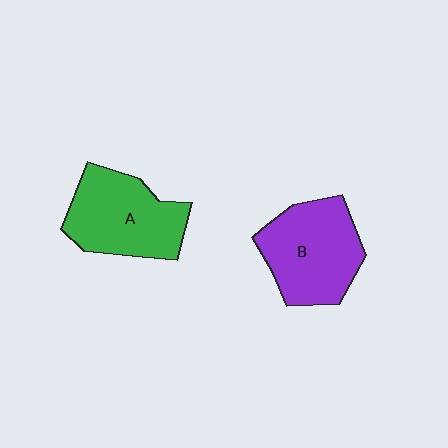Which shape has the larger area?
Shape B (purple).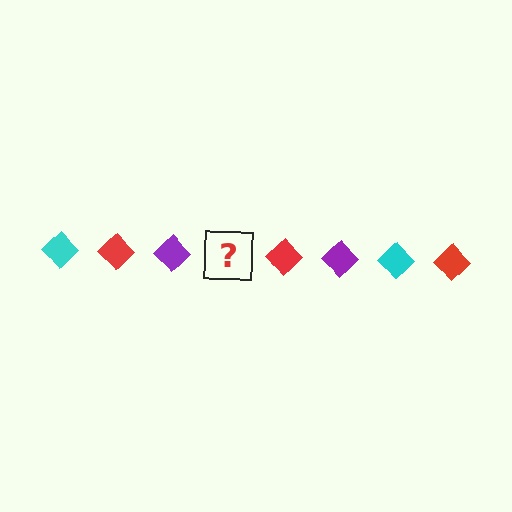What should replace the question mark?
The question mark should be replaced with a cyan diamond.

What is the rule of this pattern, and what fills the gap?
The rule is that the pattern cycles through cyan, red, purple diamonds. The gap should be filled with a cyan diamond.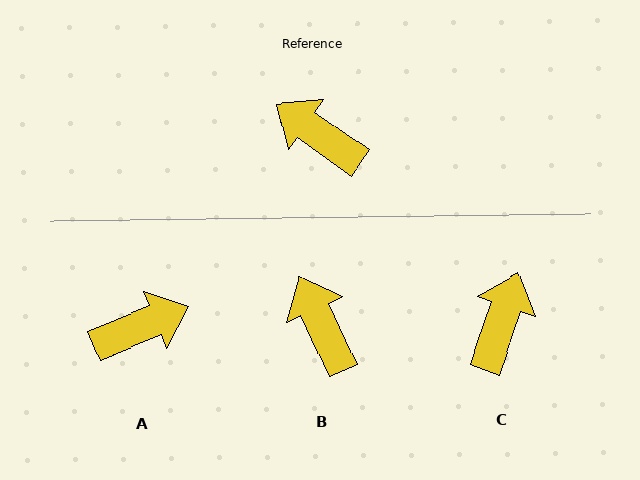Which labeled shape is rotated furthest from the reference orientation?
A, about 122 degrees away.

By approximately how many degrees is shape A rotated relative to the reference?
Approximately 122 degrees clockwise.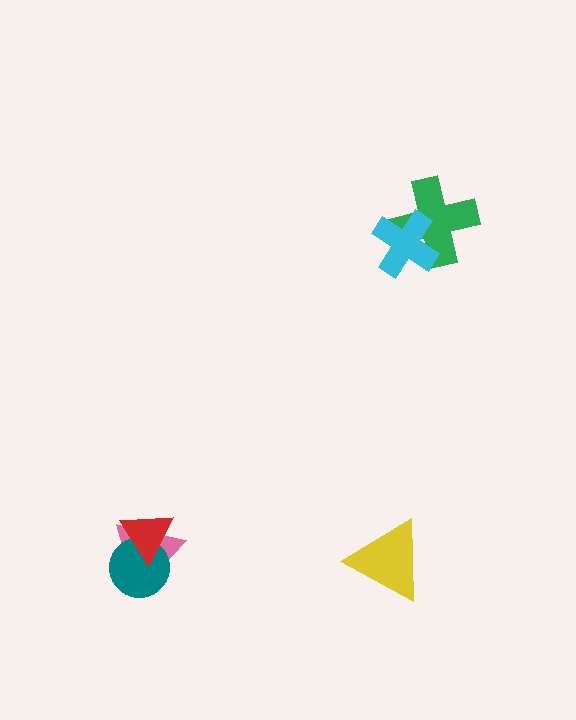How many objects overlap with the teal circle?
2 objects overlap with the teal circle.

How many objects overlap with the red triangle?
2 objects overlap with the red triangle.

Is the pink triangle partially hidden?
Yes, it is partially covered by another shape.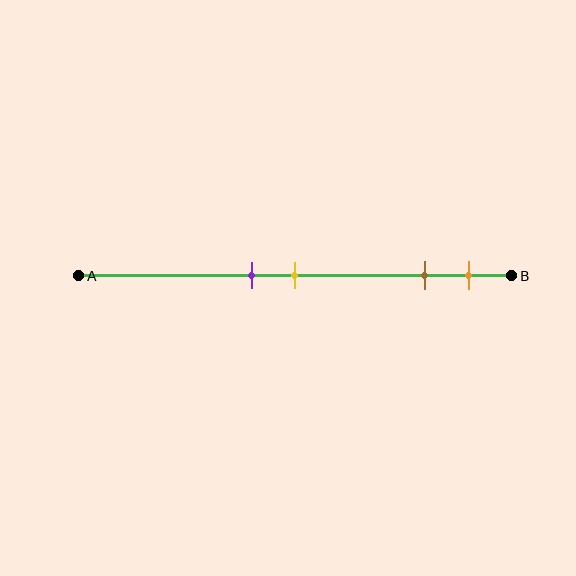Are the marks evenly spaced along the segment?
No, the marks are not evenly spaced.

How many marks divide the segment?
There are 4 marks dividing the segment.